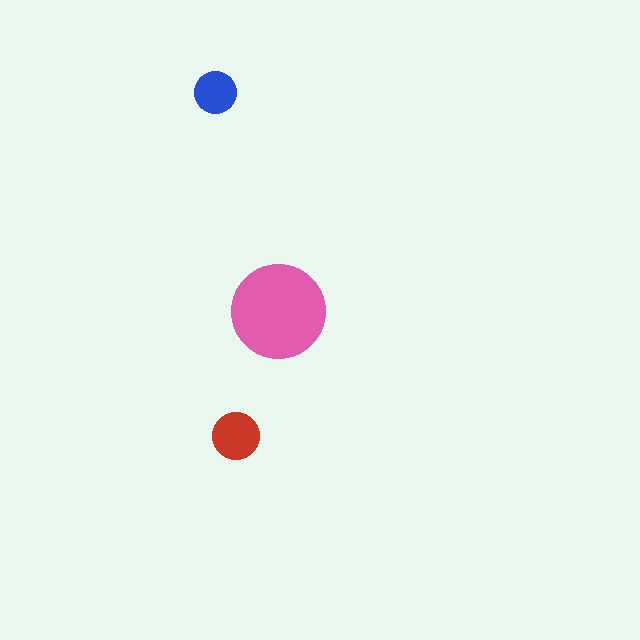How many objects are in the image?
There are 3 objects in the image.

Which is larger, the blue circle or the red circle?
The red one.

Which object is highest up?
The blue circle is topmost.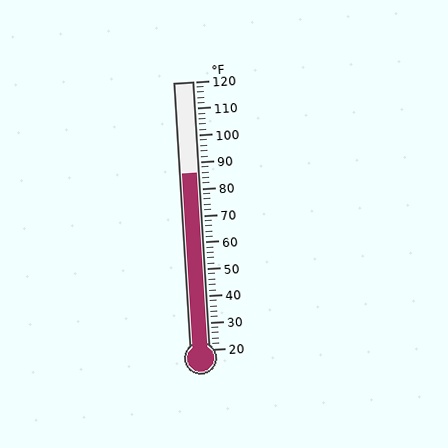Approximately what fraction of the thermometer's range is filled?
The thermometer is filled to approximately 65% of its range.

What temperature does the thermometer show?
The thermometer shows approximately 86°F.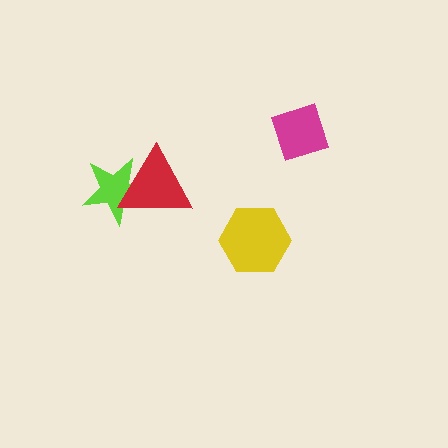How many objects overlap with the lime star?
1 object overlaps with the lime star.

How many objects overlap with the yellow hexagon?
0 objects overlap with the yellow hexagon.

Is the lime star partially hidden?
Yes, it is partially covered by another shape.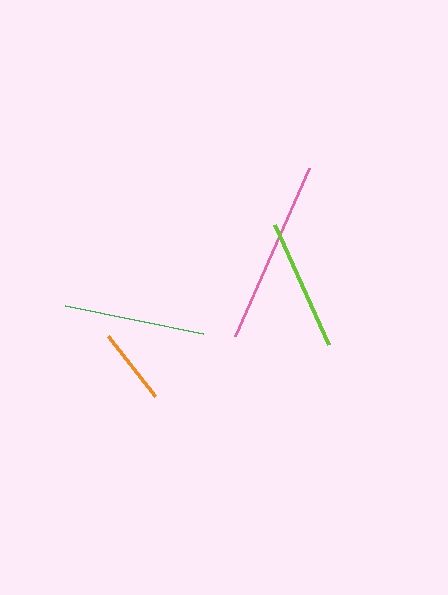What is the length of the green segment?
The green segment is approximately 141 pixels long.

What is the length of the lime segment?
The lime segment is approximately 131 pixels long.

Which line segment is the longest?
The pink line is the longest at approximately 184 pixels.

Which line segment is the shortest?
The orange line is the shortest at approximately 76 pixels.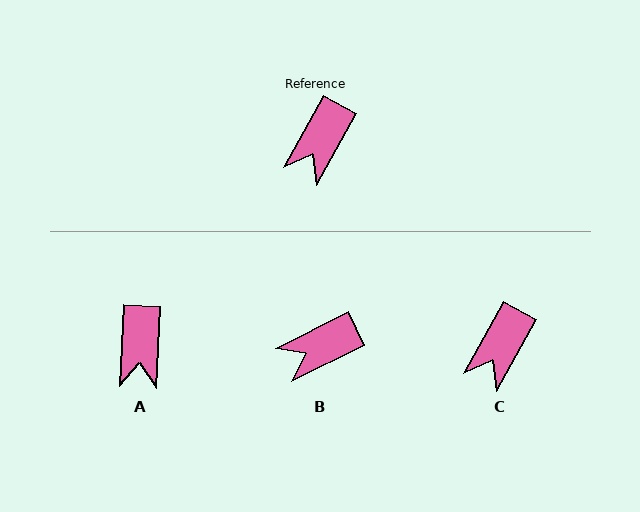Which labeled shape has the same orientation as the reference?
C.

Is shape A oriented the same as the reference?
No, it is off by about 27 degrees.